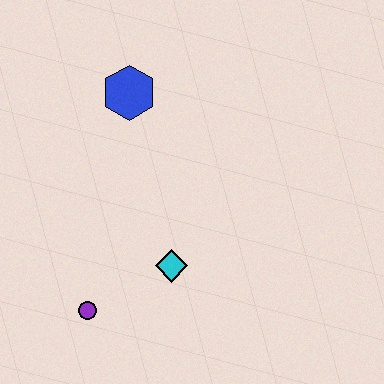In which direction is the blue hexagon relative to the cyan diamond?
The blue hexagon is above the cyan diamond.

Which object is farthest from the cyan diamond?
The blue hexagon is farthest from the cyan diamond.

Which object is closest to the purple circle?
The cyan diamond is closest to the purple circle.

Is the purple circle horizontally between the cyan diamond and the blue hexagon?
No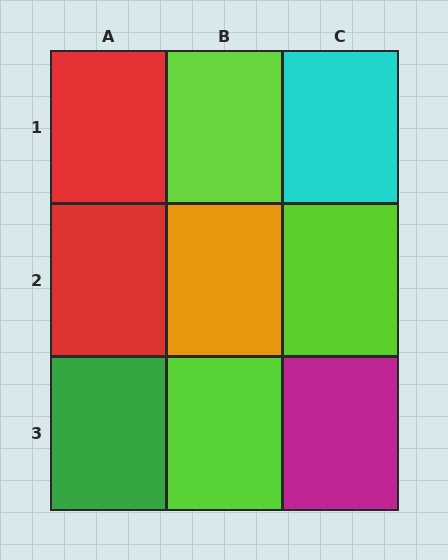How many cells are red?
2 cells are red.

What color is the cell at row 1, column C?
Cyan.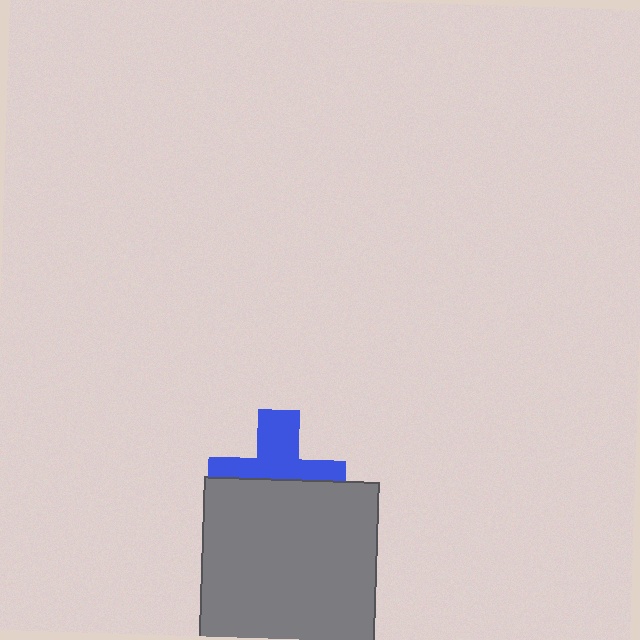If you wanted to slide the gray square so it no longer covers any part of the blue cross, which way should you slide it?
Slide it down — that is the most direct way to separate the two shapes.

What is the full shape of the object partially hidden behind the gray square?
The partially hidden object is a blue cross.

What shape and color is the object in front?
The object in front is a gray square.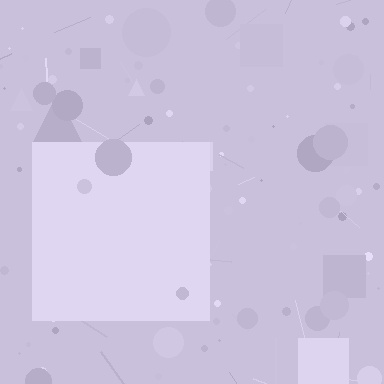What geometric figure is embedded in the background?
A square is embedded in the background.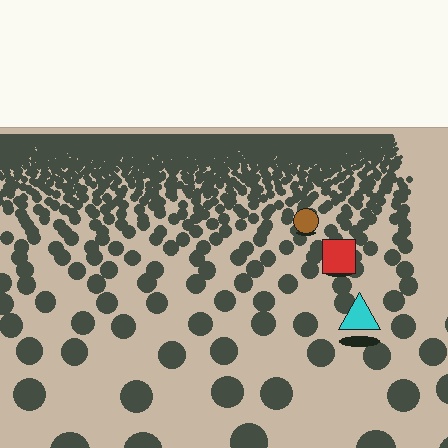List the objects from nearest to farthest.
From nearest to farthest: the cyan triangle, the red square, the brown circle.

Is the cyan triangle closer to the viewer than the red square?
Yes. The cyan triangle is closer — you can tell from the texture gradient: the ground texture is coarser near it.